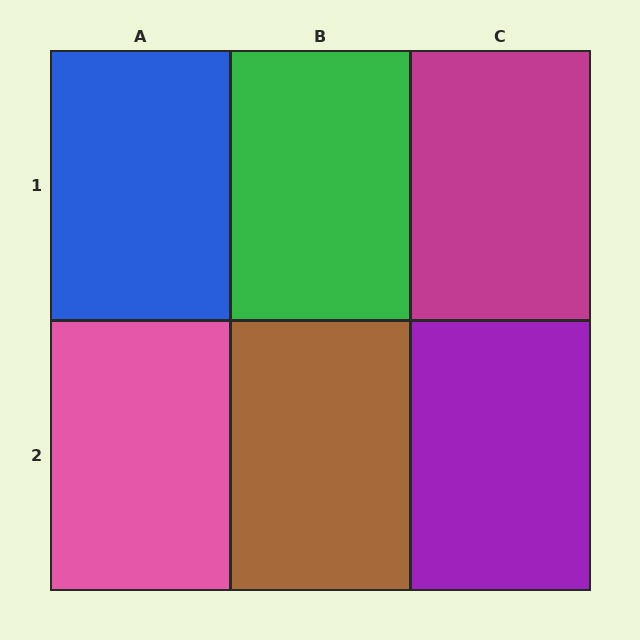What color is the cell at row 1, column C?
Magenta.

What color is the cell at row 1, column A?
Blue.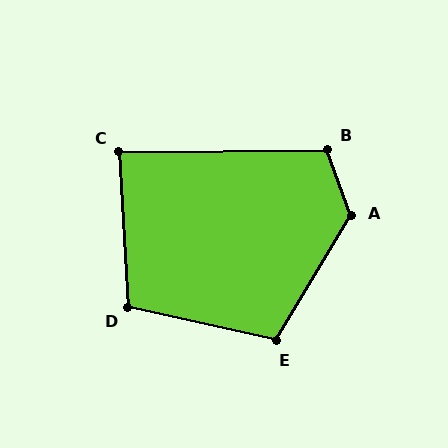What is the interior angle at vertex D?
Approximately 106 degrees (obtuse).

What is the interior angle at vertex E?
Approximately 108 degrees (obtuse).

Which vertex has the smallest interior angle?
C, at approximately 87 degrees.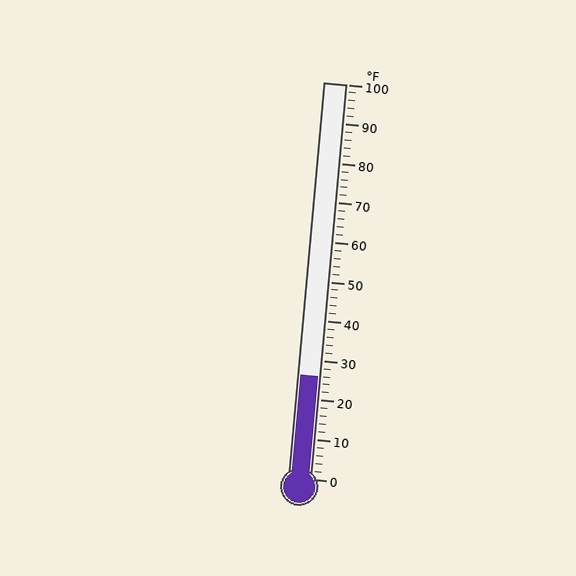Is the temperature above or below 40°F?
The temperature is below 40°F.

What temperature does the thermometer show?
The thermometer shows approximately 26°F.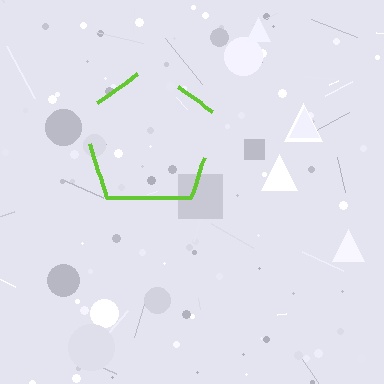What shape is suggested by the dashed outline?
The dashed outline suggests a pentagon.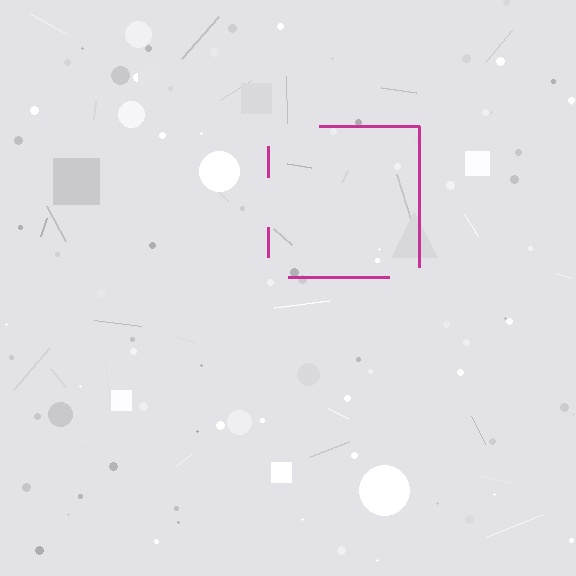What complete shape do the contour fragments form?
The contour fragments form a square.